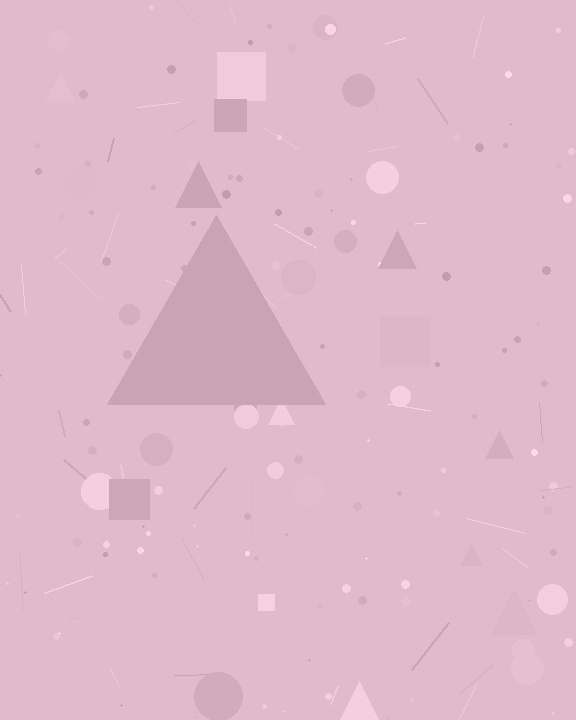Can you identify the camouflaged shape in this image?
The camouflaged shape is a triangle.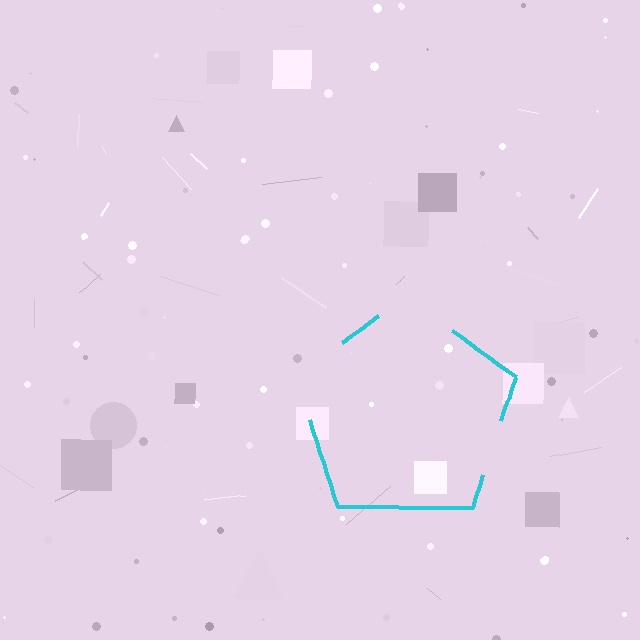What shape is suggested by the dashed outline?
The dashed outline suggests a pentagon.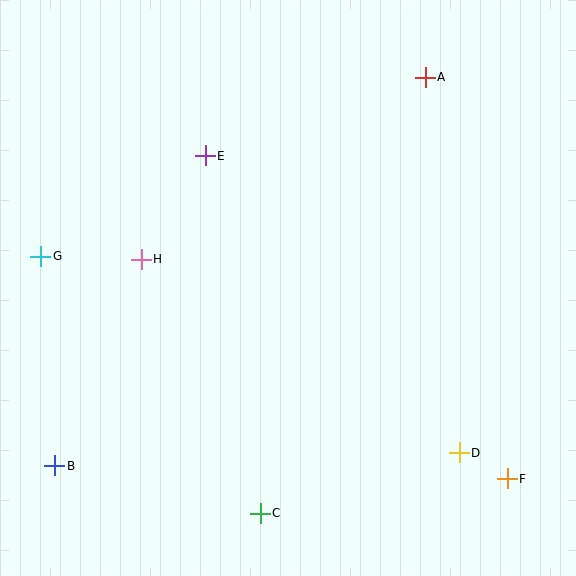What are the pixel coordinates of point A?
Point A is at (425, 77).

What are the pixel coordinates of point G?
Point G is at (41, 256).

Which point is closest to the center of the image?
Point H at (141, 259) is closest to the center.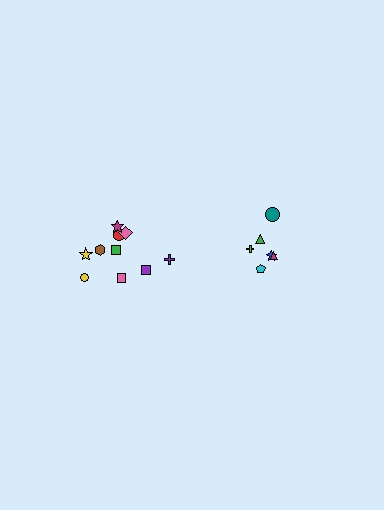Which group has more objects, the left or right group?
The left group.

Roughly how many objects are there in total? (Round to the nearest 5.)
Roughly 15 objects in total.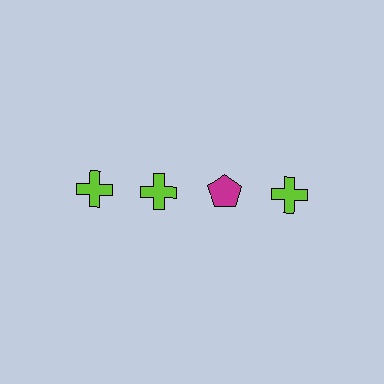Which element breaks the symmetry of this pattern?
The magenta pentagon in the top row, center column breaks the symmetry. All other shapes are lime crosses.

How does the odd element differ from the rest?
It differs in both color (magenta instead of lime) and shape (pentagon instead of cross).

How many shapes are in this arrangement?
There are 4 shapes arranged in a grid pattern.